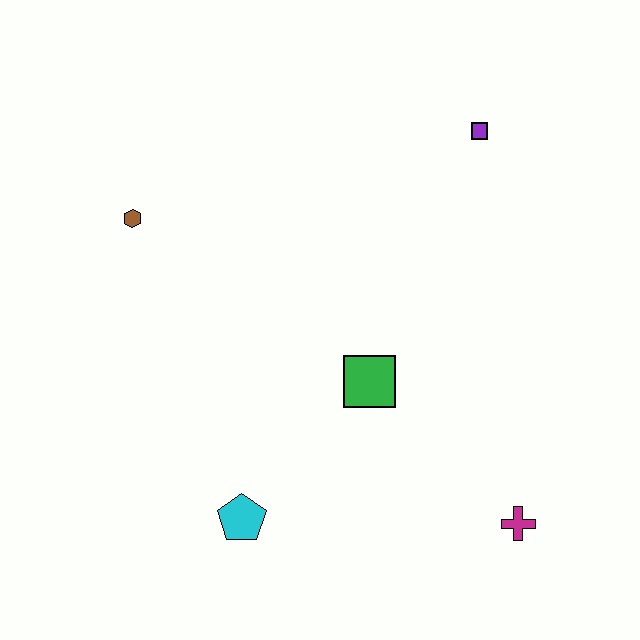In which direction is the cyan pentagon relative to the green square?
The cyan pentagon is below the green square.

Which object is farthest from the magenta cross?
The brown hexagon is farthest from the magenta cross.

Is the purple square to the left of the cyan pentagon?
No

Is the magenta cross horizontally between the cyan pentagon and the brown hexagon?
No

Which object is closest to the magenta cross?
The green square is closest to the magenta cross.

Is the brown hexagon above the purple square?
No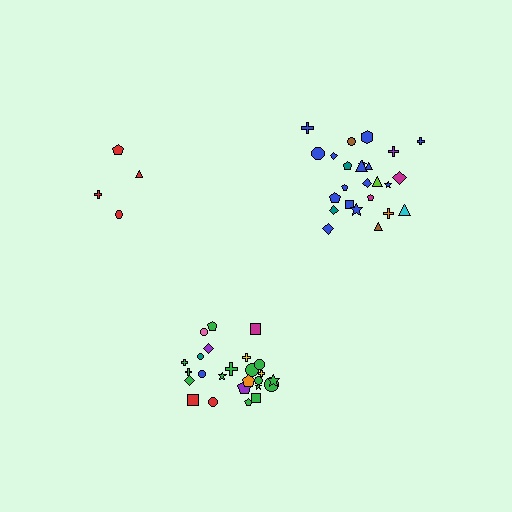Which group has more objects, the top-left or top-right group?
The top-right group.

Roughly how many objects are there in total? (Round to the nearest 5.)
Roughly 55 objects in total.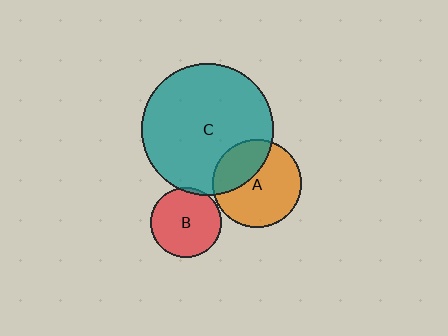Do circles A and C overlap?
Yes.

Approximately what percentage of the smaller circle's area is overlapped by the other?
Approximately 35%.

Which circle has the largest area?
Circle C (teal).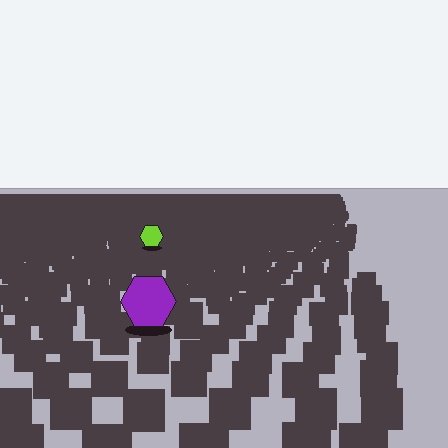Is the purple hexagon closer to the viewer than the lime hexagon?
Yes. The purple hexagon is closer — you can tell from the texture gradient: the ground texture is coarser near it.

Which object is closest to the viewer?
The purple hexagon is closest. The texture marks near it are larger and more spread out.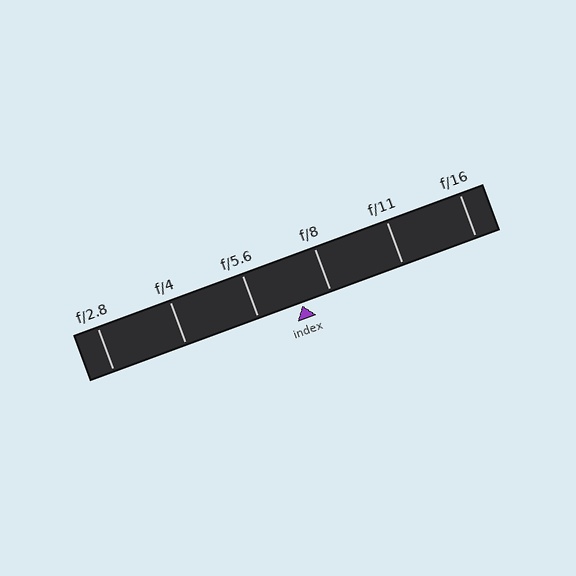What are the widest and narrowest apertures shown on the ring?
The widest aperture shown is f/2.8 and the narrowest is f/16.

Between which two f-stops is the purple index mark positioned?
The index mark is between f/5.6 and f/8.